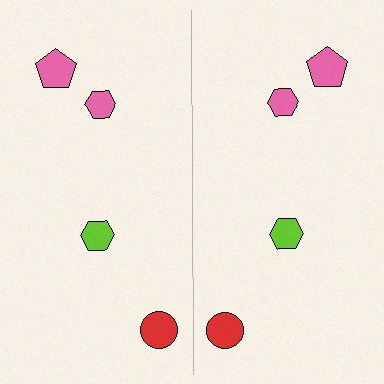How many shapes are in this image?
There are 8 shapes in this image.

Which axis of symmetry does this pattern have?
The pattern has a vertical axis of symmetry running through the center of the image.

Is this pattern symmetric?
Yes, this pattern has bilateral (reflection) symmetry.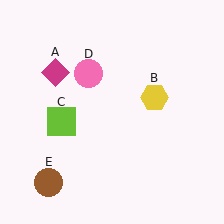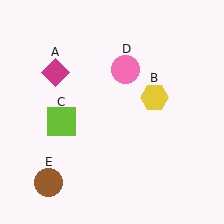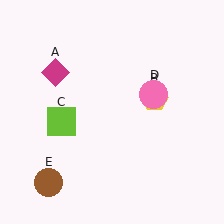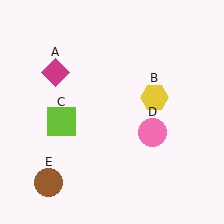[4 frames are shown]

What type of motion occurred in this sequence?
The pink circle (object D) rotated clockwise around the center of the scene.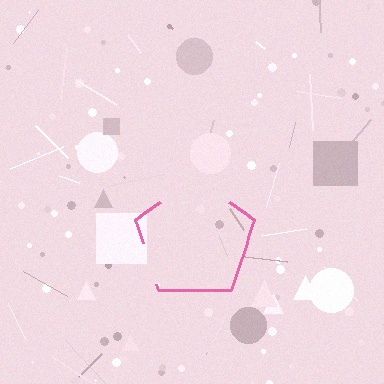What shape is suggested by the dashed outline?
The dashed outline suggests a pentagon.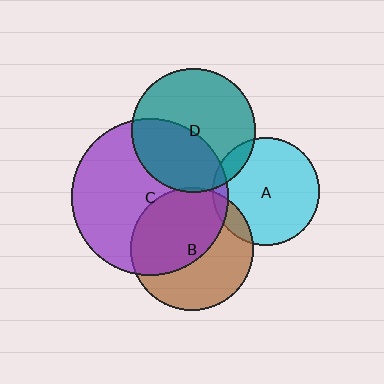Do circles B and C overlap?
Yes.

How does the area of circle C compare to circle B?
Approximately 1.6 times.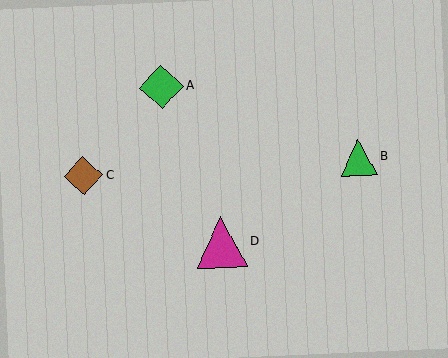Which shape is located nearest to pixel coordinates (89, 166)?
The brown diamond (labeled C) at (84, 176) is nearest to that location.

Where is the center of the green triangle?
The center of the green triangle is at (359, 157).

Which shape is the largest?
The magenta triangle (labeled D) is the largest.